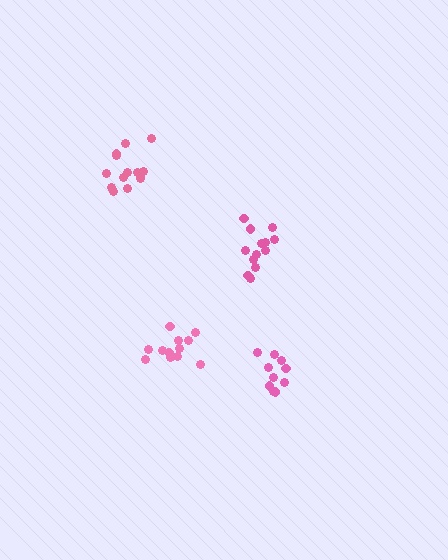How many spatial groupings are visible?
There are 4 spatial groupings.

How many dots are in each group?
Group 1: 10 dots, Group 2: 14 dots, Group 3: 13 dots, Group 4: 12 dots (49 total).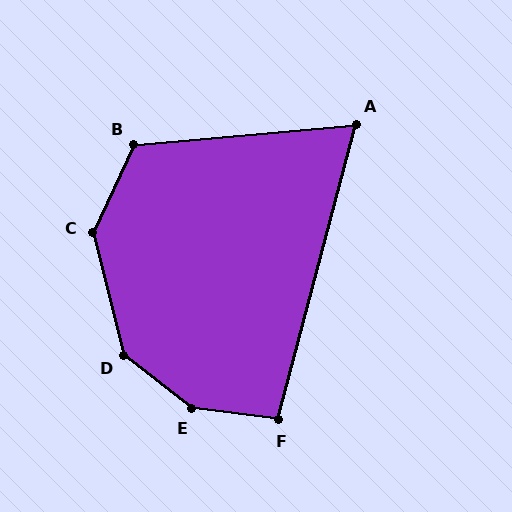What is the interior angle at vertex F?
Approximately 97 degrees (obtuse).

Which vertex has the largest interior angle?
E, at approximately 150 degrees.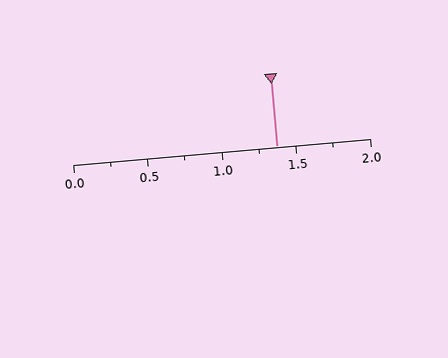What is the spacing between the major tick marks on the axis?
The major ticks are spaced 0.5 apart.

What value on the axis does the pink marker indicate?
The marker indicates approximately 1.38.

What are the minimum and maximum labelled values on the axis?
The axis runs from 0.0 to 2.0.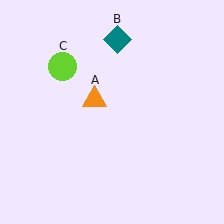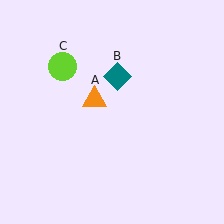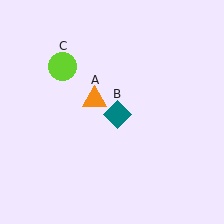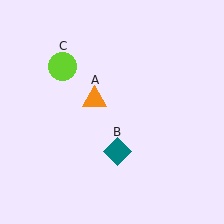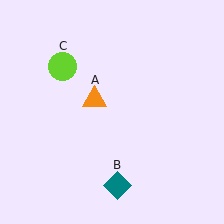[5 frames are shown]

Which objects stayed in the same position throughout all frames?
Orange triangle (object A) and lime circle (object C) remained stationary.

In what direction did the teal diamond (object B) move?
The teal diamond (object B) moved down.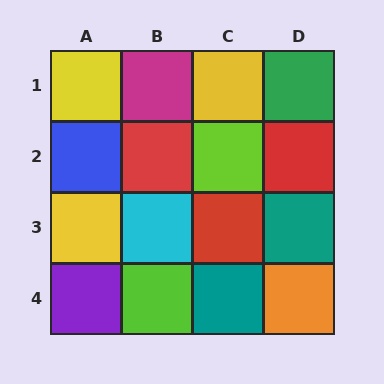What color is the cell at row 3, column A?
Yellow.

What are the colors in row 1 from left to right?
Yellow, magenta, yellow, green.